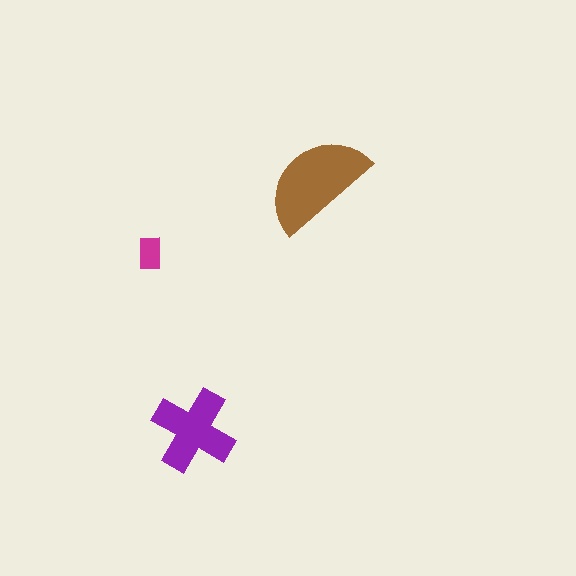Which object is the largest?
The brown semicircle.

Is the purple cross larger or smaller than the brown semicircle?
Smaller.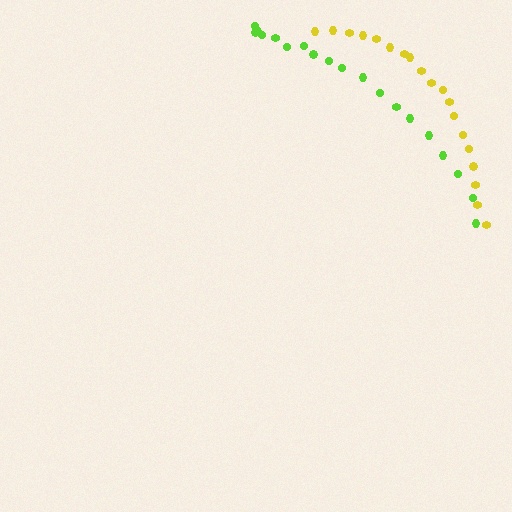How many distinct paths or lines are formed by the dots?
There are 2 distinct paths.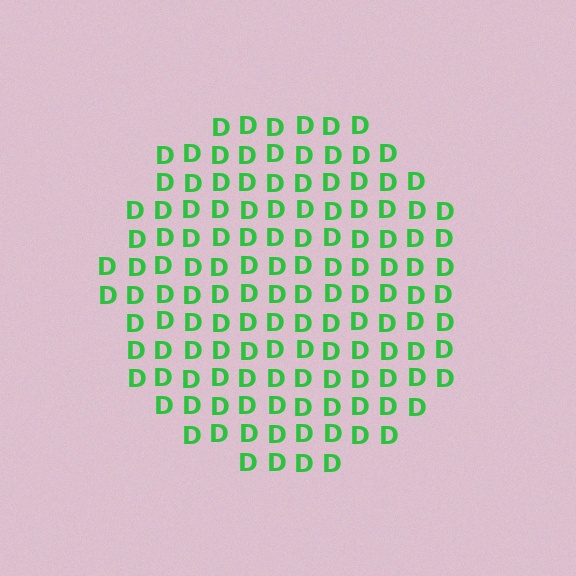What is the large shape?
The large shape is a circle.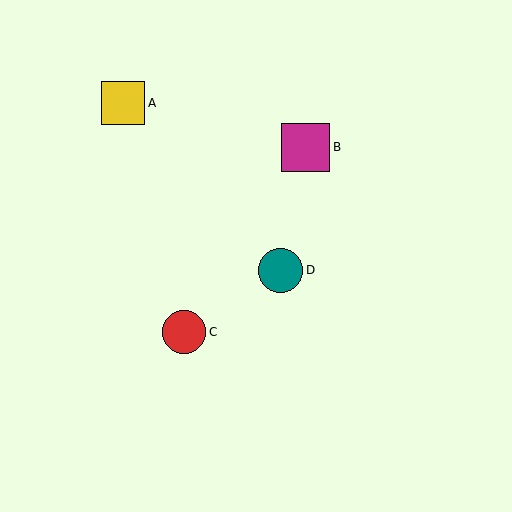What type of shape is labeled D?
Shape D is a teal circle.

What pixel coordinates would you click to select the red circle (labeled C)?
Click at (184, 332) to select the red circle C.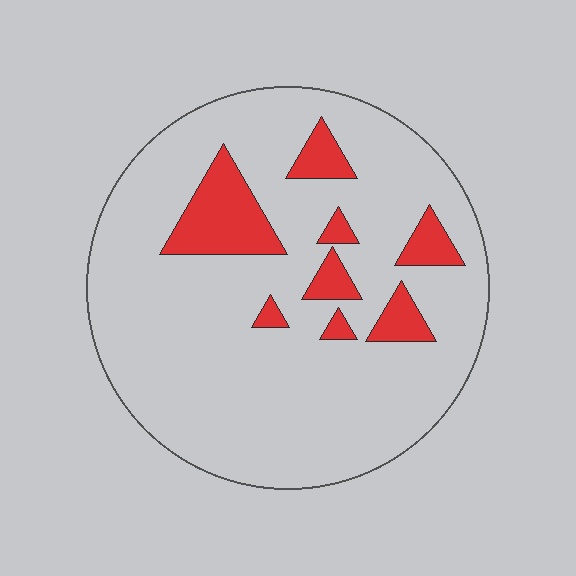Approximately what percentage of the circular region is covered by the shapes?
Approximately 15%.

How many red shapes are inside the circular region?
8.